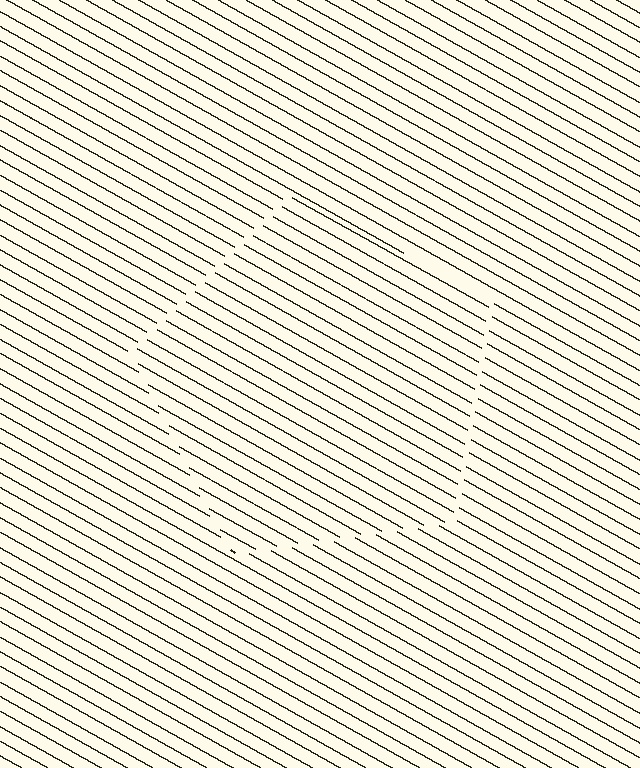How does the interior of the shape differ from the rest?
The interior of the shape contains the same grating, shifted by half a period — the contour is defined by the phase discontinuity where line-ends from the inner and outer gratings abut.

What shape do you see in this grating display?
An illusory pentagon. The interior of the shape contains the same grating, shifted by half a period — the contour is defined by the phase discontinuity where line-ends from the inner and outer gratings abut.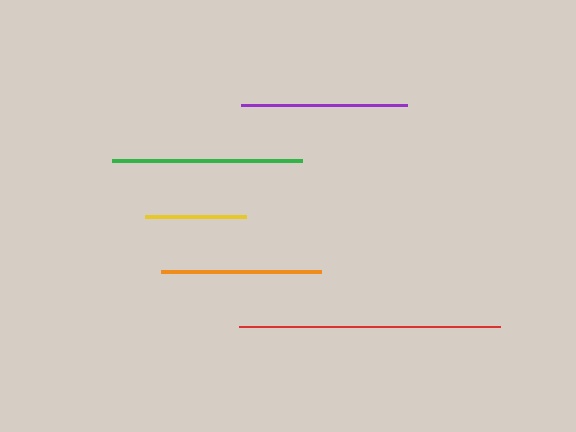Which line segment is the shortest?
The yellow line is the shortest at approximately 102 pixels.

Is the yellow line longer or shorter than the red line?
The red line is longer than the yellow line.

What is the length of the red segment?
The red segment is approximately 261 pixels long.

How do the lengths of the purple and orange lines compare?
The purple and orange lines are approximately the same length.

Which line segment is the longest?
The red line is the longest at approximately 261 pixels.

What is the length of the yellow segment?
The yellow segment is approximately 102 pixels long.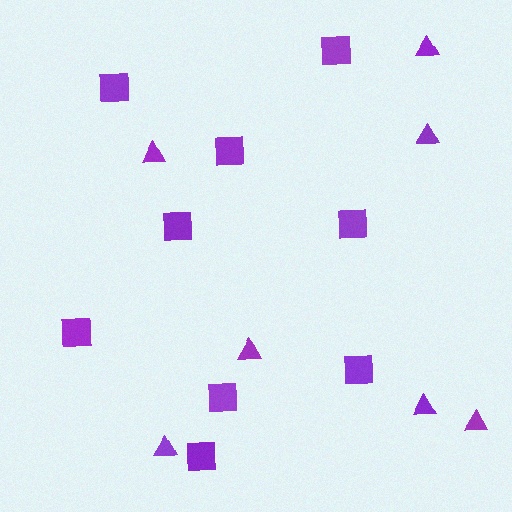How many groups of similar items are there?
There are 2 groups: one group of squares (9) and one group of triangles (7).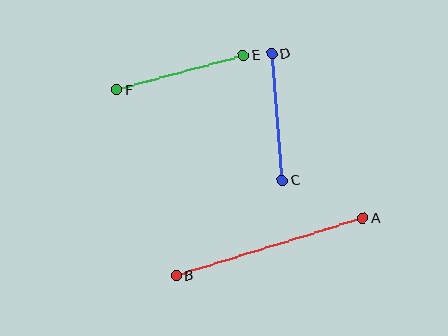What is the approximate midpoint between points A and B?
The midpoint is at approximately (270, 247) pixels.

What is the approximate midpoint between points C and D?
The midpoint is at approximately (277, 117) pixels.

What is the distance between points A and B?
The distance is approximately 195 pixels.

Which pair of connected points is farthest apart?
Points A and B are farthest apart.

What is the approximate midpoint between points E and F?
The midpoint is at approximately (180, 73) pixels.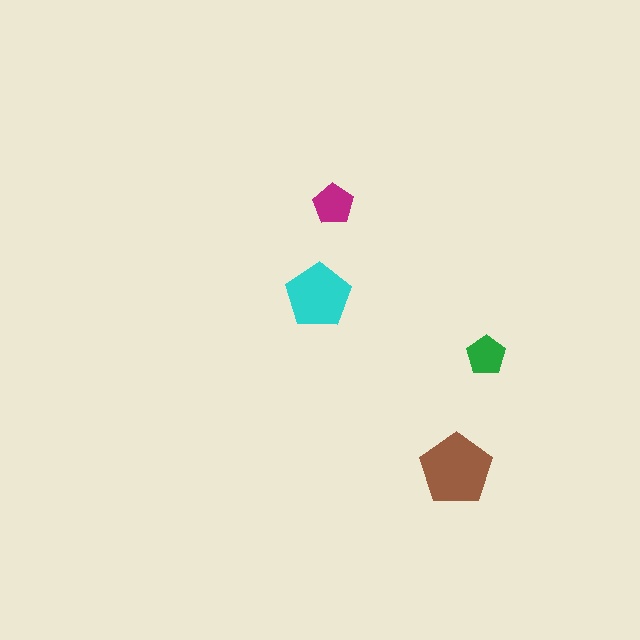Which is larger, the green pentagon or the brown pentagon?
The brown one.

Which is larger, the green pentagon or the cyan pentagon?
The cyan one.